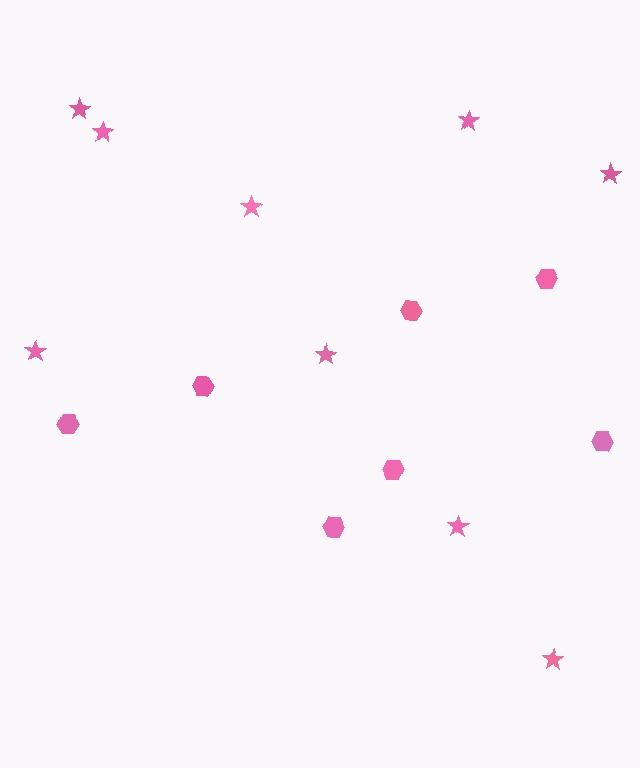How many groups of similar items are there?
There are 2 groups: one group of hexagons (7) and one group of stars (9).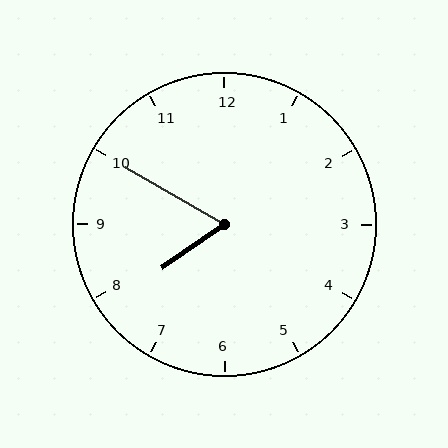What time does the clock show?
7:50.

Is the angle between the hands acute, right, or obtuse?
It is acute.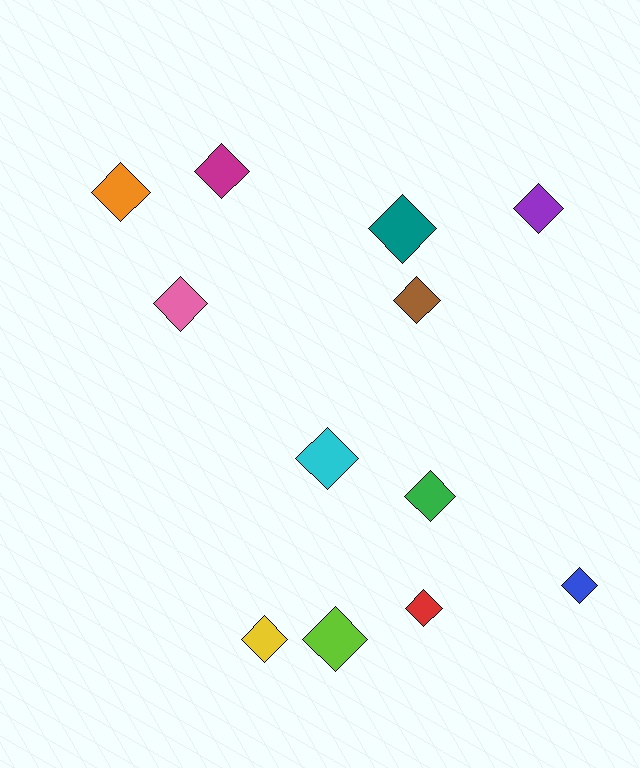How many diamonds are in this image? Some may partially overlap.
There are 12 diamonds.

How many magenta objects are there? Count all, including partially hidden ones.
There is 1 magenta object.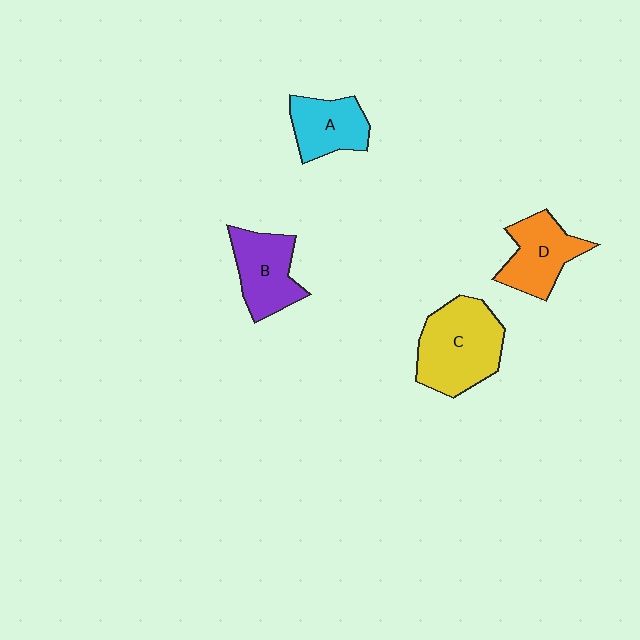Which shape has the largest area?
Shape C (yellow).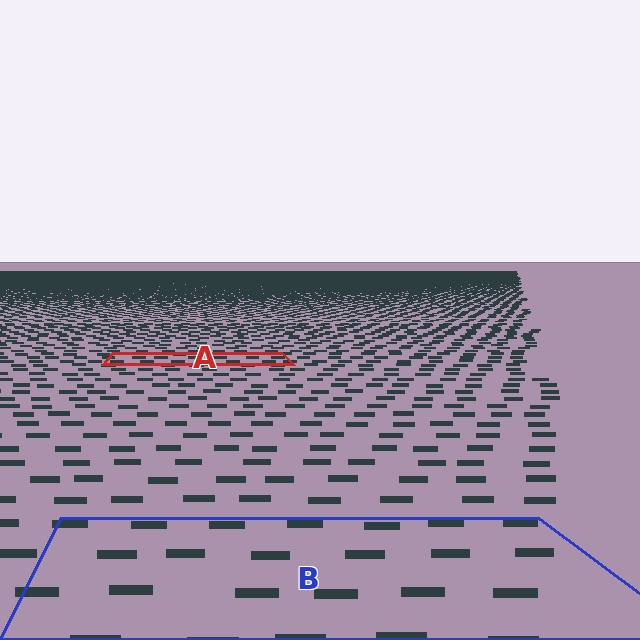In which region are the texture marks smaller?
The texture marks are smaller in region A, because it is farther away.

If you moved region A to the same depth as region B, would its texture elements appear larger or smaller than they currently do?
They would appear larger. At a closer depth, the same texture elements are projected at a bigger on-screen size.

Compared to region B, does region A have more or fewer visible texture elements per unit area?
Region A has more texture elements per unit area — they are packed more densely because it is farther away.